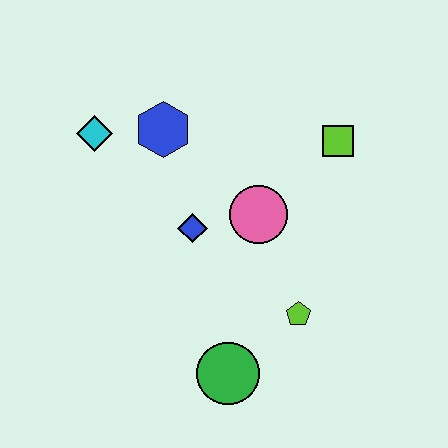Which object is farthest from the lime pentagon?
The cyan diamond is farthest from the lime pentagon.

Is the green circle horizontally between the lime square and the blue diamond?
Yes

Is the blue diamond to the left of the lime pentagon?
Yes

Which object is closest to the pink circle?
The blue diamond is closest to the pink circle.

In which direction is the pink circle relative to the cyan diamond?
The pink circle is to the right of the cyan diamond.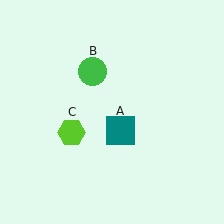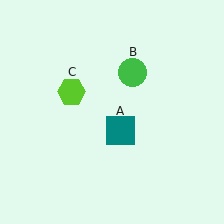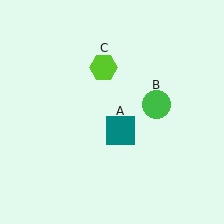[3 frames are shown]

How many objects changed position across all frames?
2 objects changed position: green circle (object B), lime hexagon (object C).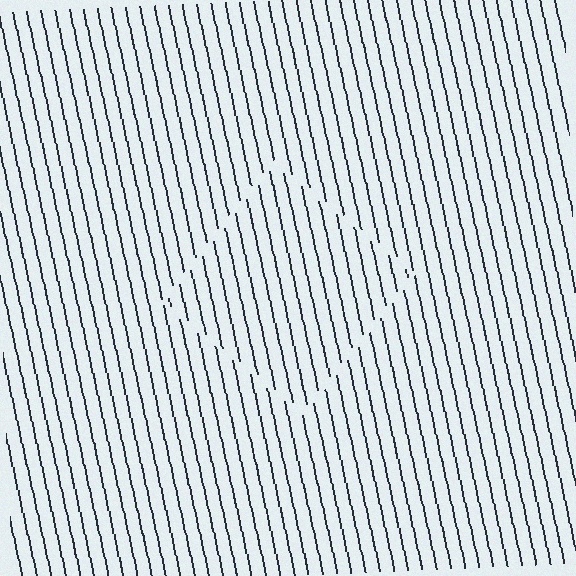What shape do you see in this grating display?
An illusory square. The interior of the shape contains the same grating, shifted by half a period — the contour is defined by the phase discontinuity where line-ends from the inner and outer gratings abut.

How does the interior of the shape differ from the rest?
The interior of the shape contains the same grating, shifted by half a period — the contour is defined by the phase discontinuity where line-ends from the inner and outer gratings abut.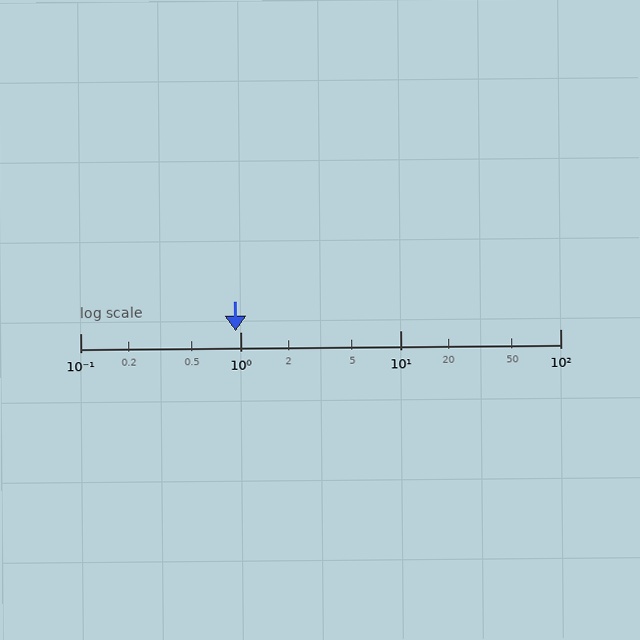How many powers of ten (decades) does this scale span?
The scale spans 3 decades, from 0.1 to 100.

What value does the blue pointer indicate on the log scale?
The pointer indicates approximately 0.94.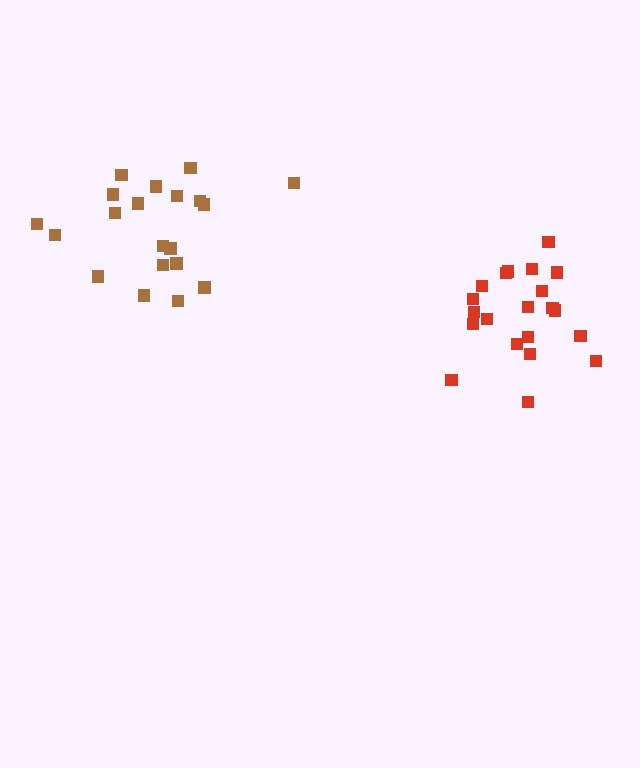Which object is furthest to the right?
The red cluster is rightmost.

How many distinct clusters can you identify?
There are 2 distinct clusters.